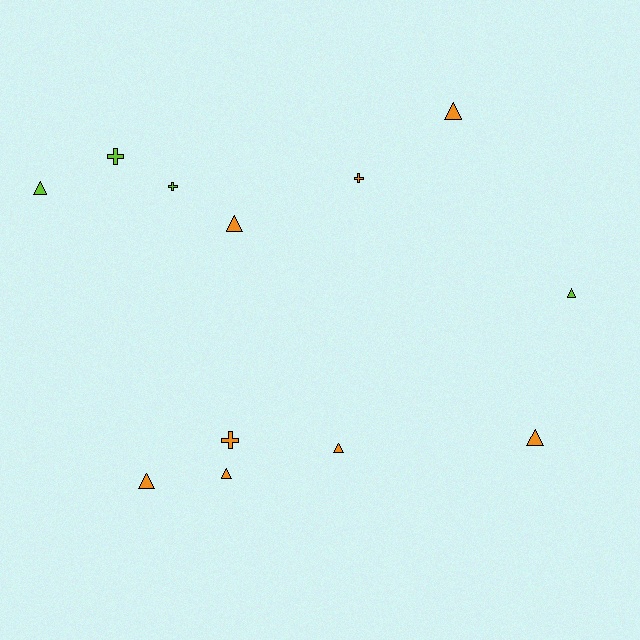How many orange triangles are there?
There are 6 orange triangles.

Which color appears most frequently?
Orange, with 8 objects.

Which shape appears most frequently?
Triangle, with 8 objects.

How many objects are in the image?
There are 12 objects.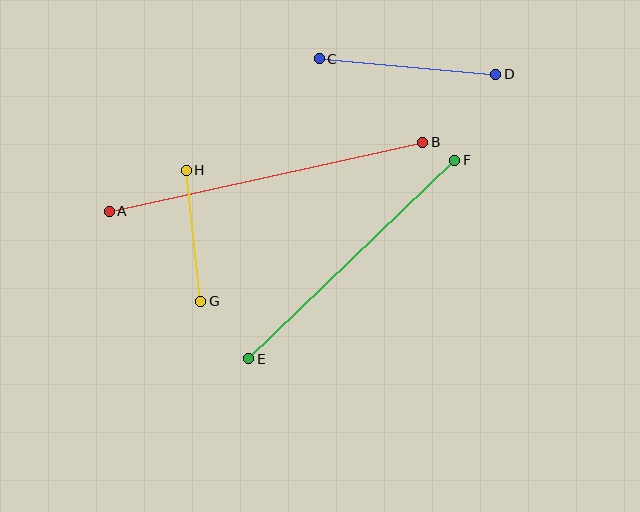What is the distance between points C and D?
The distance is approximately 178 pixels.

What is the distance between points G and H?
The distance is approximately 132 pixels.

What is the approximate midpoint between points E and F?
The midpoint is at approximately (352, 260) pixels.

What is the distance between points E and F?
The distance is approximately 286 pixels.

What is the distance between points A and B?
The distance is approximately 321 pixels.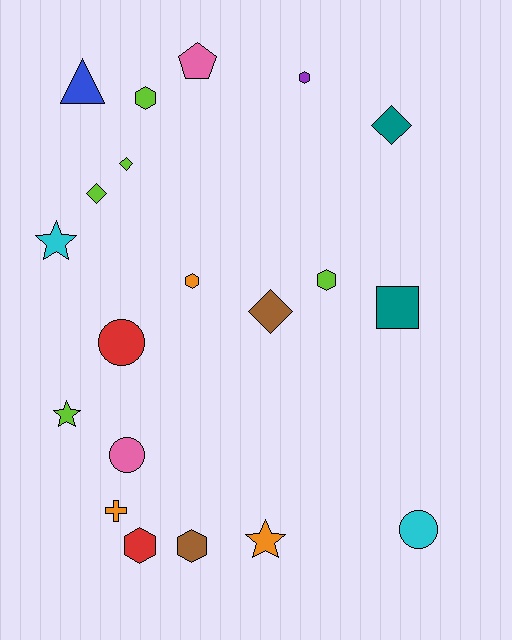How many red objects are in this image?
There are 2 red objects.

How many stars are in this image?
There are 3 stars.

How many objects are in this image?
There are 20 objects.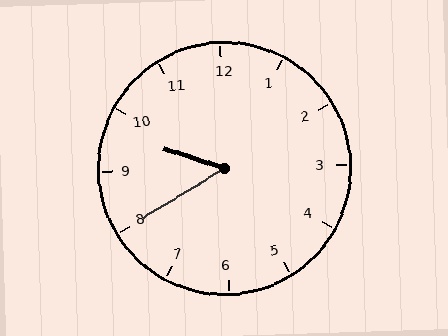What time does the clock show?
9:40.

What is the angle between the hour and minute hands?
Approximately 50 degrees.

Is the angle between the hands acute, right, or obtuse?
It is acute.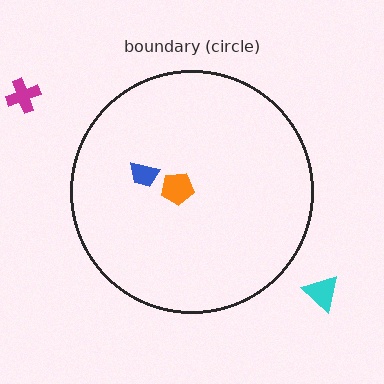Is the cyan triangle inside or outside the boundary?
Outside.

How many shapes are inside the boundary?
2 inside, 2 outside.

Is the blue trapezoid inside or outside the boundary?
Inside.